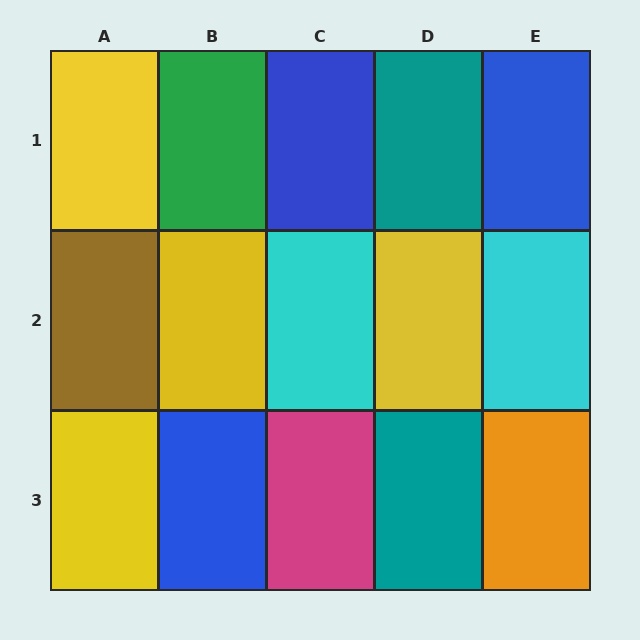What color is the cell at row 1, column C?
Blue.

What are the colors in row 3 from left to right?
Yellow, blue, magenta, teal, orange.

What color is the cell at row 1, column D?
Teal.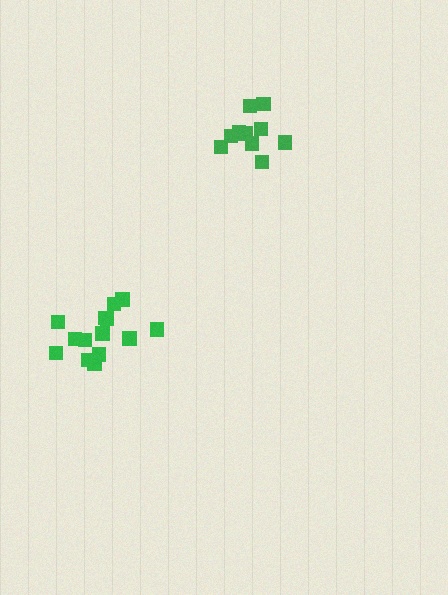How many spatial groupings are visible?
There are 2 spatial groupings.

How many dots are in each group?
Group 1: 14 dots, Group 2: 10 dots (24 total).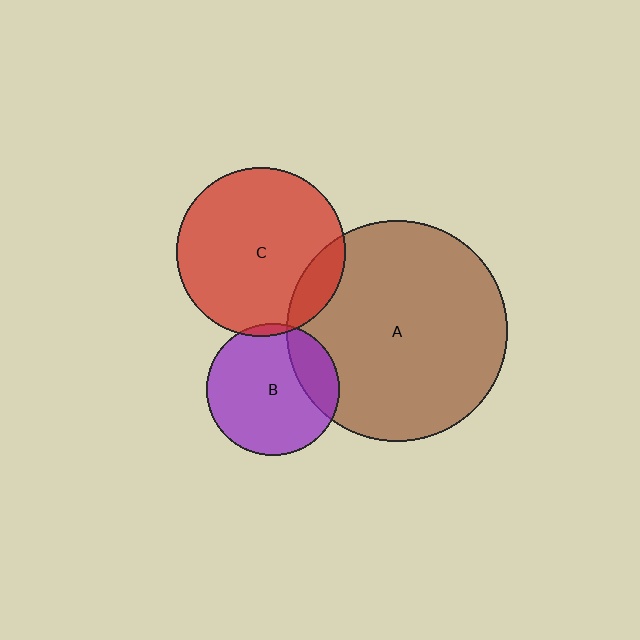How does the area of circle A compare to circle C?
Approximately 1.7 times.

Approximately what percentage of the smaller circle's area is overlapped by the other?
Approximately 20%.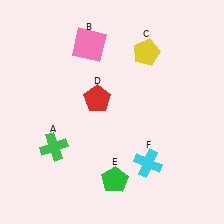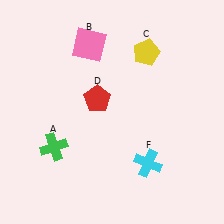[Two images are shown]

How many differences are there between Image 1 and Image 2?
There is 1 difference between the two images.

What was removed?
The green pentagon (E) was removed in Image 2.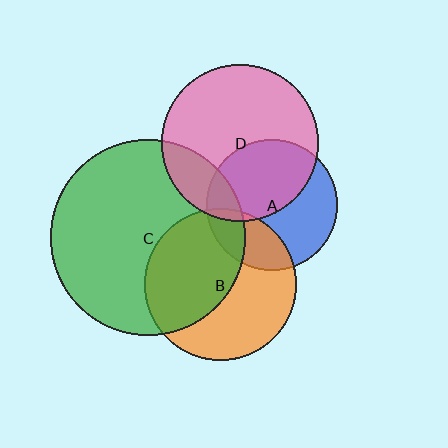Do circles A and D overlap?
Yes.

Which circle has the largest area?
Circle C (green).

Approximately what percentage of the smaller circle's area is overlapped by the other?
Approximately 50%.